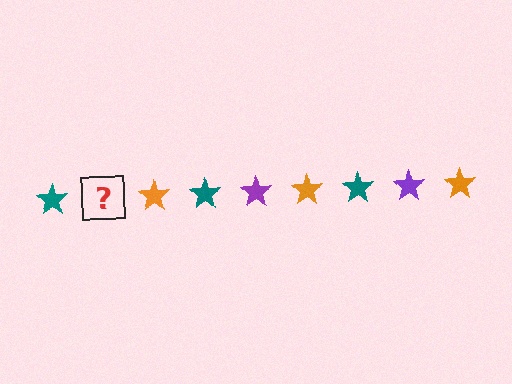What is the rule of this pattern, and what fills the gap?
The rule is that the pattern cycles through teal, purple, orange stars. The gap should be filled with a purple star.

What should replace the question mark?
The question mark should be replaced with a purple star.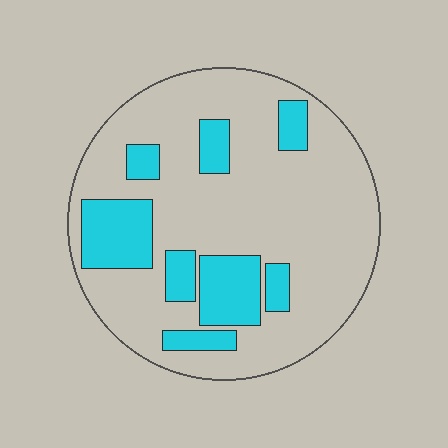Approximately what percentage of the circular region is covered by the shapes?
Approximately 25%.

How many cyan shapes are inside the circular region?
8.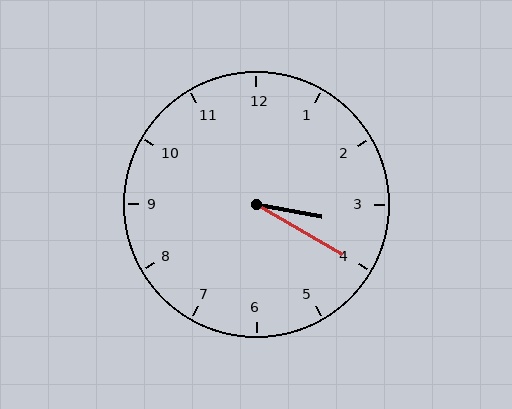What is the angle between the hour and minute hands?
Approximately 20 degrees.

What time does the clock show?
3:20.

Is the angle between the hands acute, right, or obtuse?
It is acute.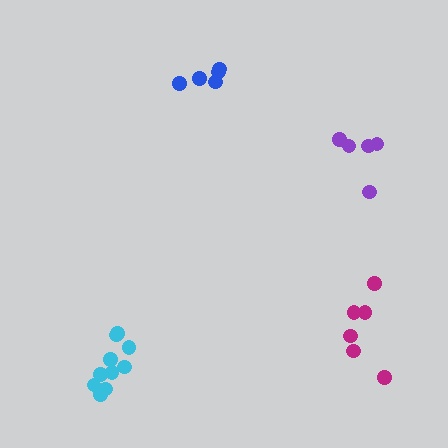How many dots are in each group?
Group 1: 10 dots, Group 2: 5 dots, Group 3: 6 dots, Group 4: 5 dots (26 total).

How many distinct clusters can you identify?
There are 4 distinct clusters.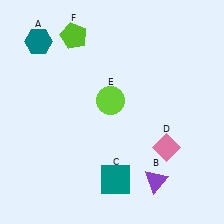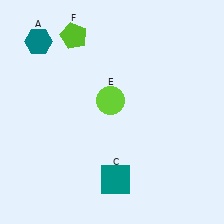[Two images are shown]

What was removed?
The purple triangle (B), the pink diamond (D) were removed in Image 2.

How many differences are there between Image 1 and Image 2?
There are 2 differences between the two images.